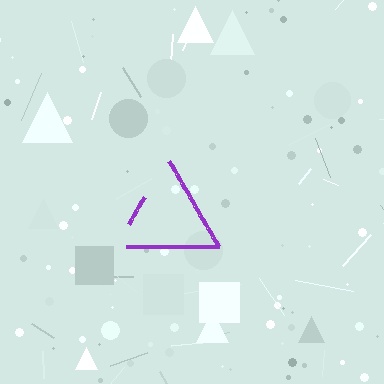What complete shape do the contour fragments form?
The contour fragments form a triangle.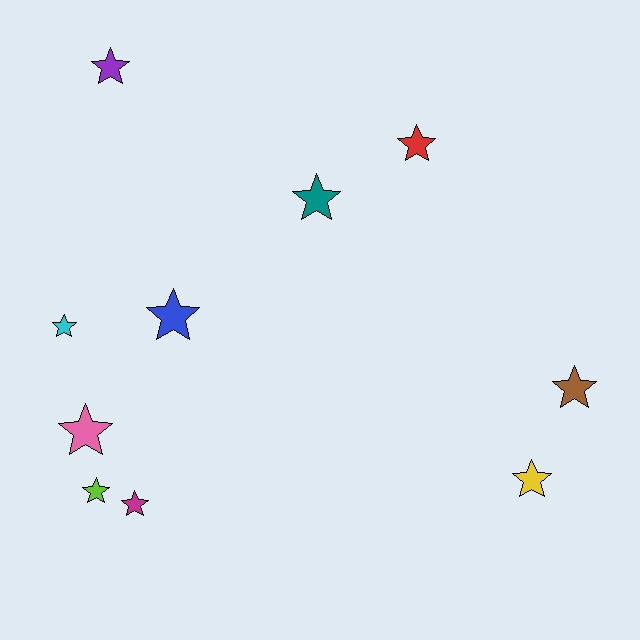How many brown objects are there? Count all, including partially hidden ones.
There is 1 brown object.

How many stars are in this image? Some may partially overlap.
There are 10 stars.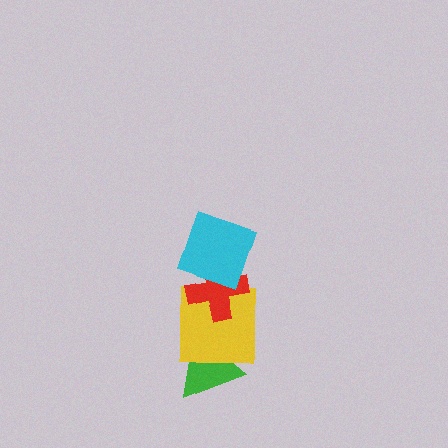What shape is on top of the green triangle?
The yellow square is on top of the green triangle.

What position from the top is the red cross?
The red cross is 2nd from the top.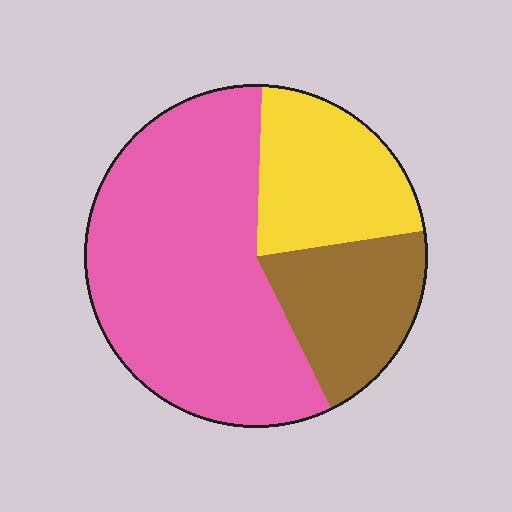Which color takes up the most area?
Pink, at roughly 60%.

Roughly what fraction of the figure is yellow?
Yellow takes up less than a quarter of the figure.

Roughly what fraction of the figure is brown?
Brown covers about 20% of the figure.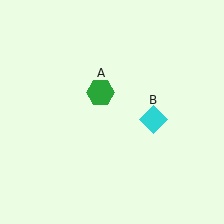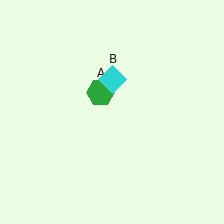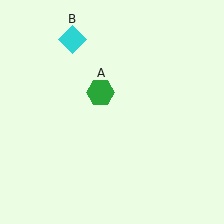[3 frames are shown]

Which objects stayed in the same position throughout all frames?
Green hexagon (object A) remained stationary.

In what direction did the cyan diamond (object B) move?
The cyan diamond (object B) moved up and to the left.